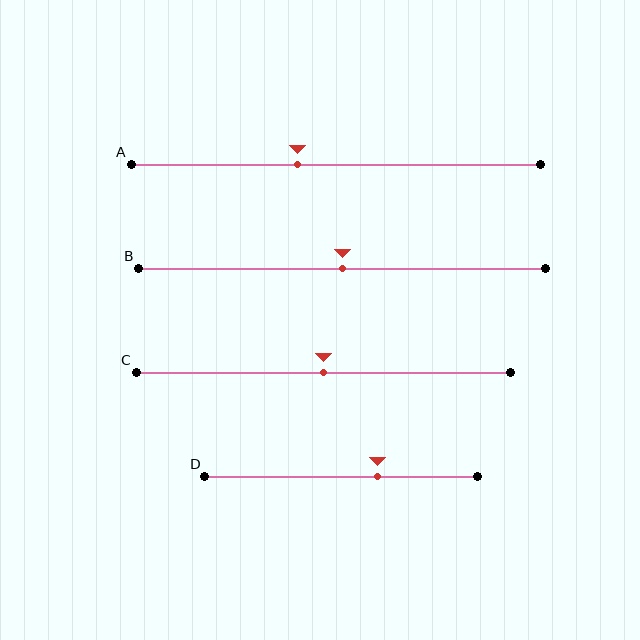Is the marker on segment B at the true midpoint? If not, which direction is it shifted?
Yes, the marker on segment B is at the true midpoint.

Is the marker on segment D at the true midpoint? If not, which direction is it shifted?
No, the marker on segment D is shifted to the right by about 13% of the segment length.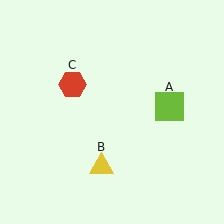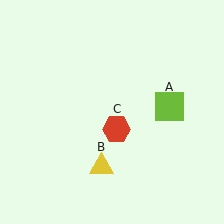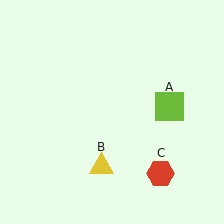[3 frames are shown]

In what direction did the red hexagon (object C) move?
The red hexagon (object C) moved down and to the right.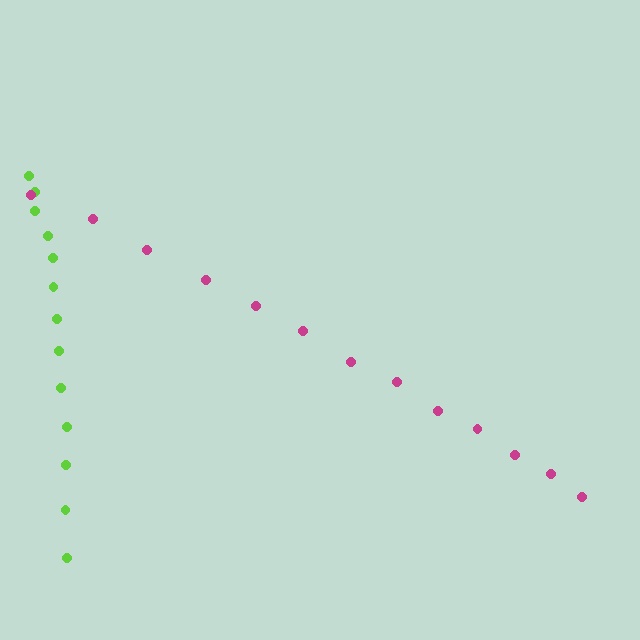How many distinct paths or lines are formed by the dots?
There are 2 distinct paths.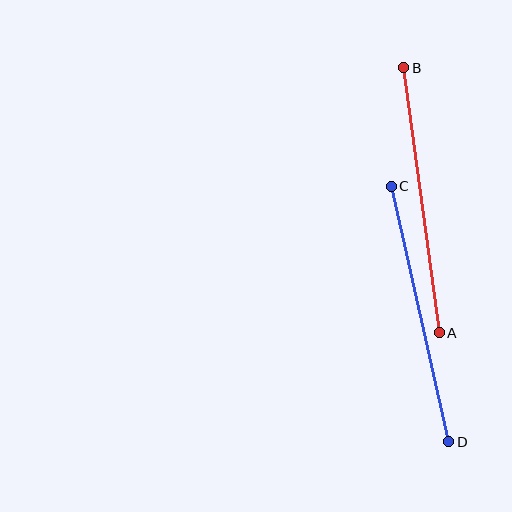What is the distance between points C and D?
The distance is approximately 262 pixels.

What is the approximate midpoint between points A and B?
The midpoint is at approximately (422, 200) pixels.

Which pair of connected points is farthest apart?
Points A and B are farthest apart.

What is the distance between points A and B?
The distance is approximately 268 pixels.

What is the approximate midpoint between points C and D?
The midpoint is at approximately (420, 314) pixels.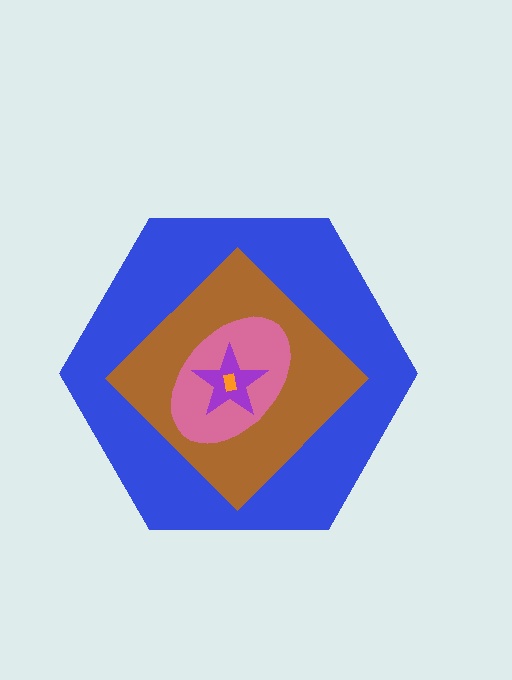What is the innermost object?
The orange rectangle.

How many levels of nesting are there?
5.